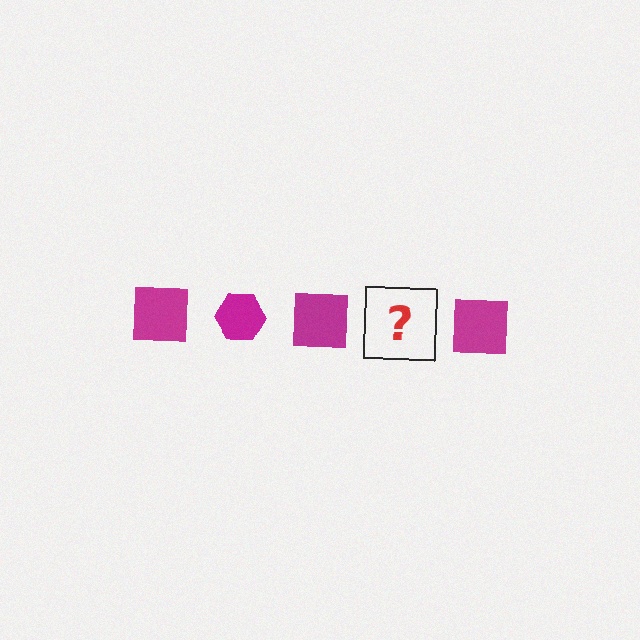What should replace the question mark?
The question mark should be replaced with a magenta hexagon.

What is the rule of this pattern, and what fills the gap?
The rule is that the pattern cycles through square, hexagon shapes in magenta. The gap should be filled with a magenta hexagon.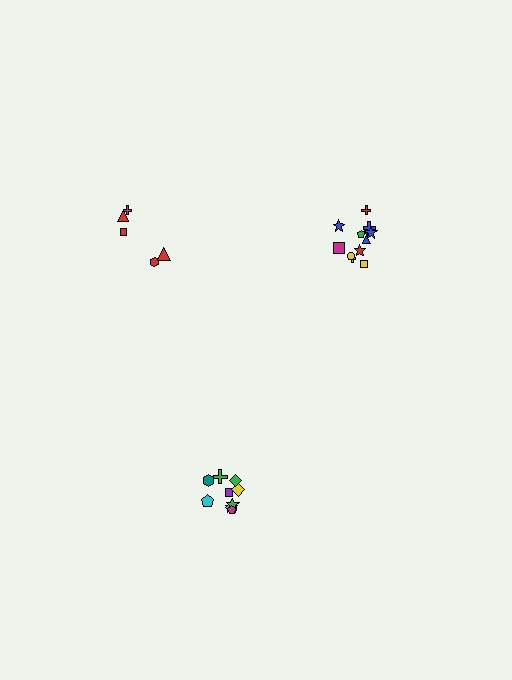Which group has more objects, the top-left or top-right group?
The top-right group.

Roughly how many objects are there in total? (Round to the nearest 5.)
Roughly 25 objects in total.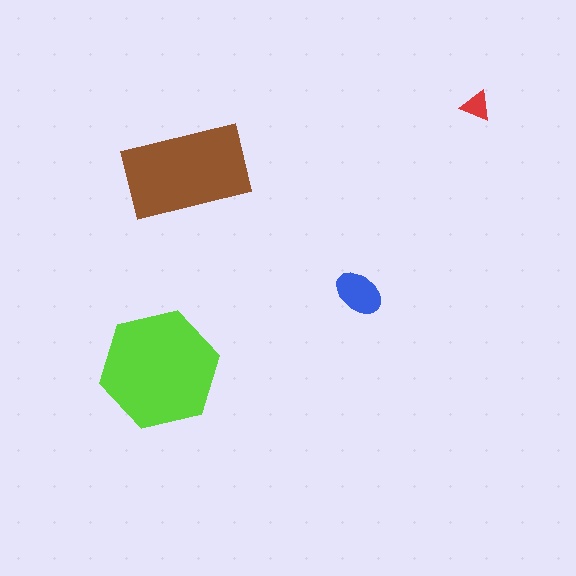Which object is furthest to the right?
The red triangle is rightmost.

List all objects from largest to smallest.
The lime hexagon, the brown rectangle, the blue ellipse, the red triangle.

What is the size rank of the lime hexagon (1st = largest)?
1st.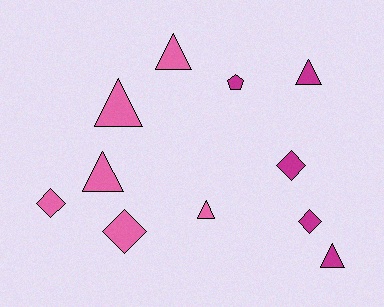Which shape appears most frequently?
Triangle, with 6 objects.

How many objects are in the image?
There are 11 objects.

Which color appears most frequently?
Pink, with 6 objects.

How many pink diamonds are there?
There are 2 pink diamonds.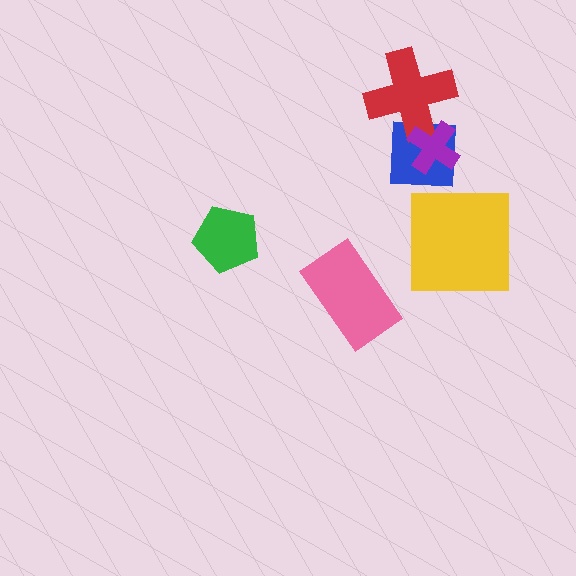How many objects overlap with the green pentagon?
0 objects overlap with the green pentagon.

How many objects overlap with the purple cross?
2 objects overlap with the purple cross.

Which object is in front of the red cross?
The purple cross is in front of the red cross.